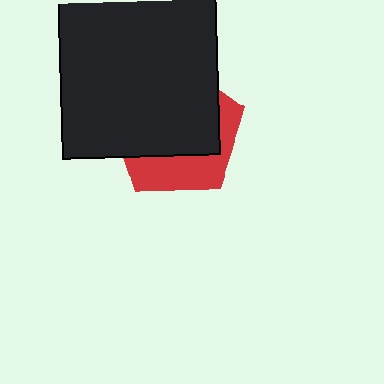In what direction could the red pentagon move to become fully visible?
The red pentagon could move down. That would shift it out from behind the black rectangle entirely.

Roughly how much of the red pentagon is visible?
A small part of it is visible (roughly 35%).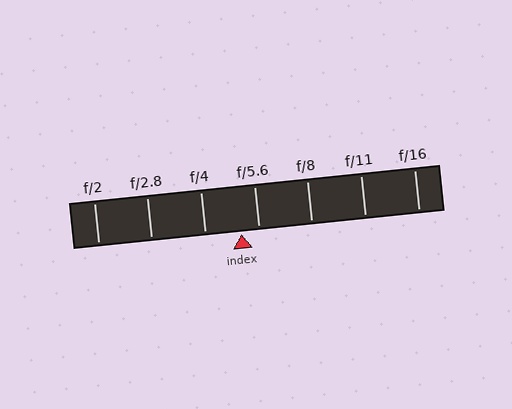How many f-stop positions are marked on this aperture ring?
There are 7 f-stop positions marked.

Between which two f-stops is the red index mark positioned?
The index mark is between f/4 and f/5.6.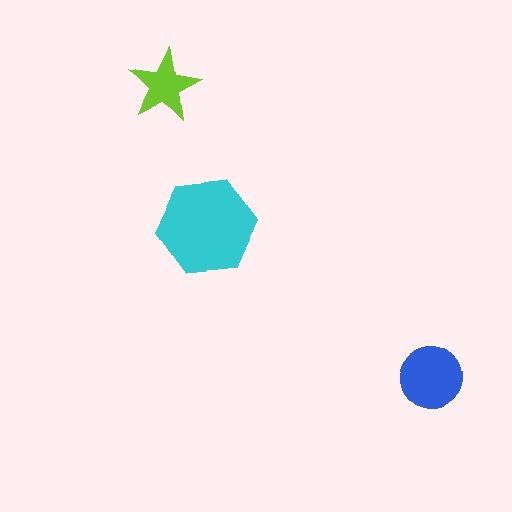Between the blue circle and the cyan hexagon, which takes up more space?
The cyan hexagon.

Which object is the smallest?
The lime star.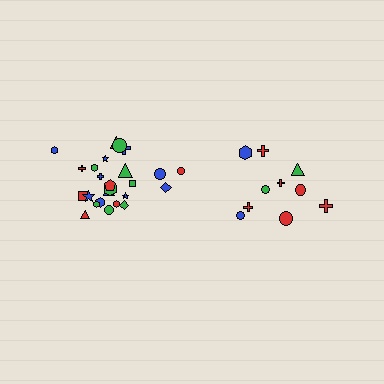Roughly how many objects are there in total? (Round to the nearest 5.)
Roughly 35 objects in total.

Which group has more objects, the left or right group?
The left group.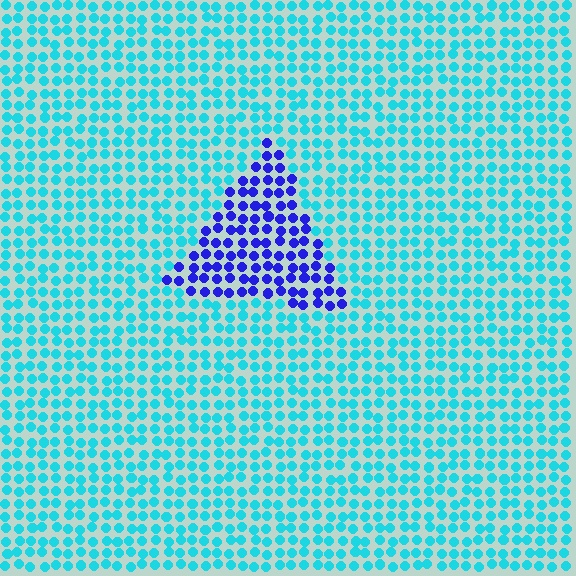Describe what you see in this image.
The image is filled with small cyan elements in a uniform arrangement. A triangle-shaped region is visible where the elements are tinted to a slightly different hue, forming a subtle color boundary.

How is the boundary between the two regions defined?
The boundary is defined purely by a slight shift in hue (about 59 degrees). Spacing, size, and orientation are identical on both sides.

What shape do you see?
I see a triangle.